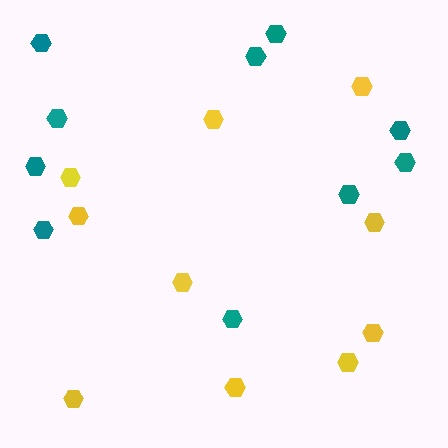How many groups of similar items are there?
There are 2 groups: one group of yellow hexagons (10) and one group of teal hexagons (10).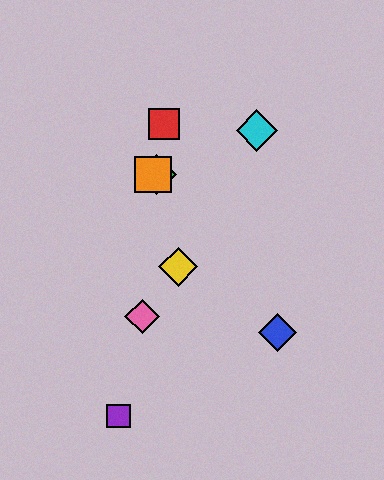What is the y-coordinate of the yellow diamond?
The yellow diamond is at y≈267.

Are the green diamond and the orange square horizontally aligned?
Yes, both are at y≈174.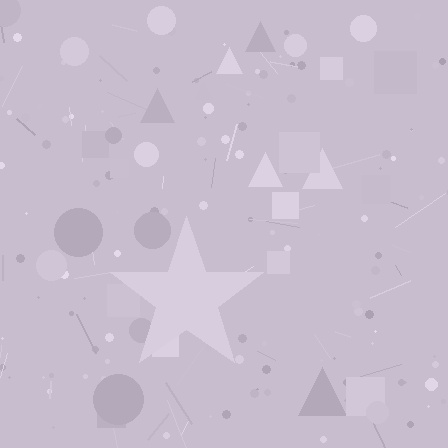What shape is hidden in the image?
A star is hidden in the image.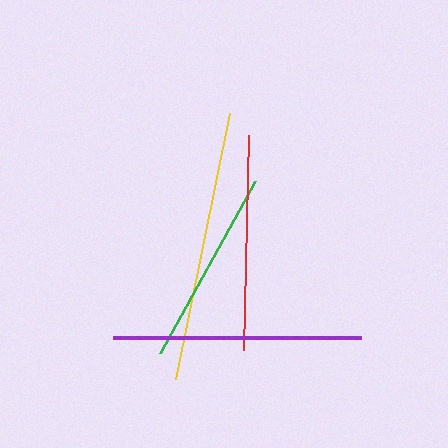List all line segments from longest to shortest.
From longest to shortest: yellow, purple, red, green.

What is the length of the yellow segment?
The yellow segment is approximately 271 pixels long.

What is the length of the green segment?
The green segment is approximately 196 pixels long.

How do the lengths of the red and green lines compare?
The red and green lines are approximately the same length.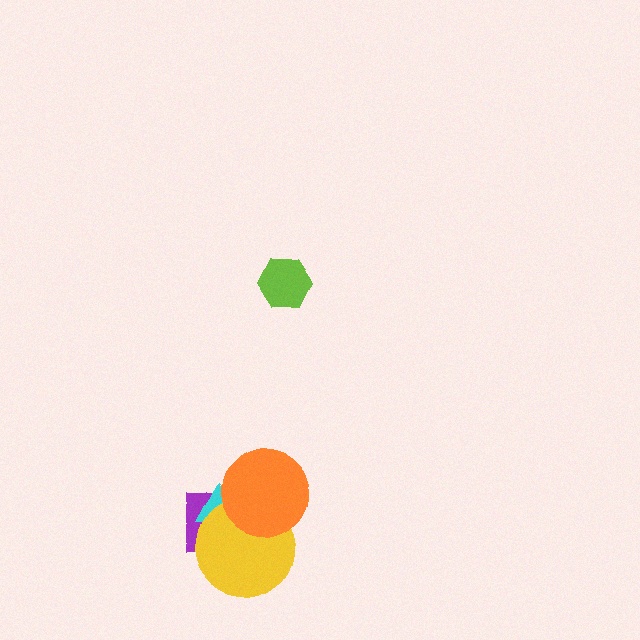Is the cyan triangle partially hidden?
Yes, it is partially covered by another shape.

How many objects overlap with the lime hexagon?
0 objects overlap with the lime hexagon.